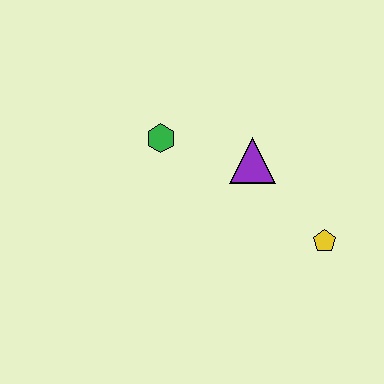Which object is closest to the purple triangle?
The green hexagon is closest to the purple triangle.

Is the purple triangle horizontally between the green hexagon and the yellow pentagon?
Yes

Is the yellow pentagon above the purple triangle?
No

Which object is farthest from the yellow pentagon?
The green hexagon is farthest from the yellow pentagon.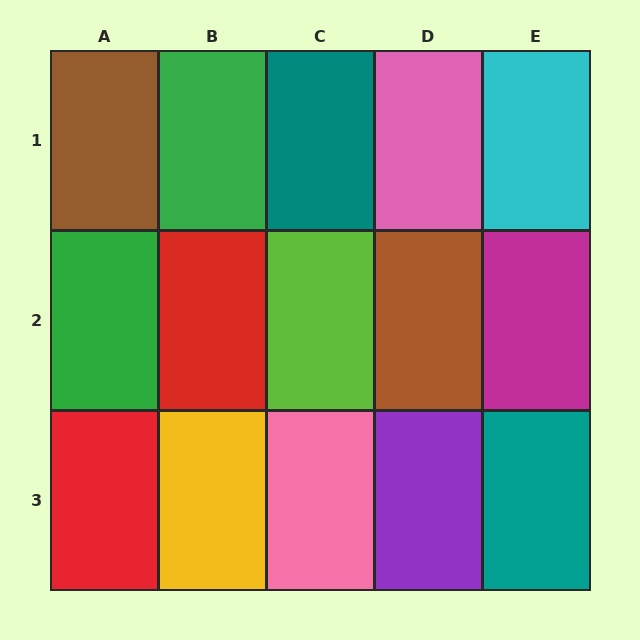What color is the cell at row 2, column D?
Brown.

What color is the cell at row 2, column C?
Lime.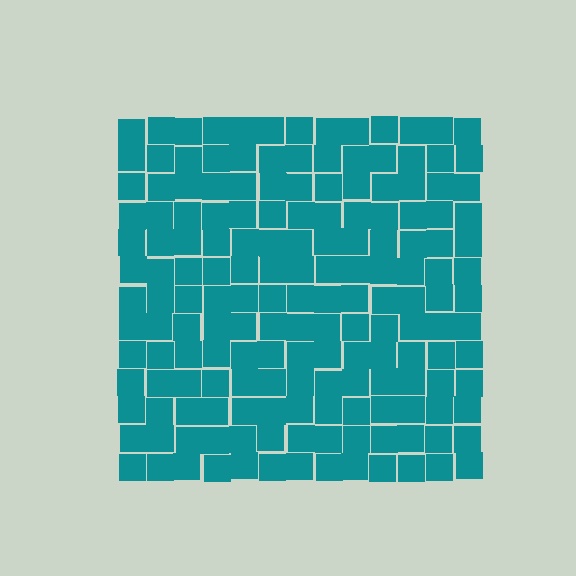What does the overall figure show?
The overall figure shows a square.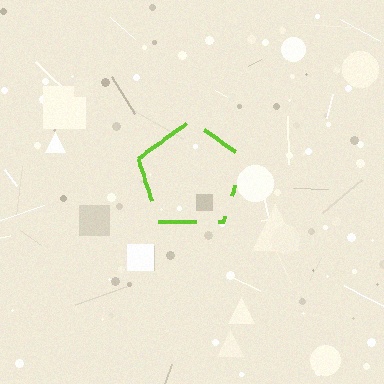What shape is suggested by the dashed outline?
The dashed outline suggests a pentagon.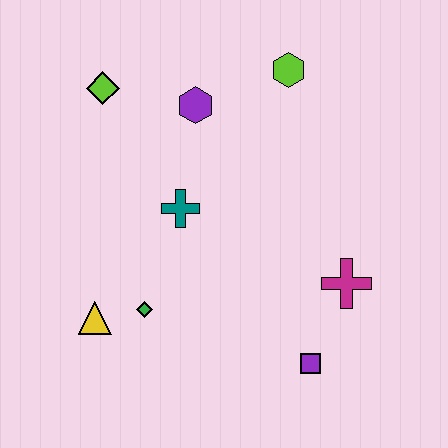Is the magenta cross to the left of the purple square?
No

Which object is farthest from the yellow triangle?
The lime hexagon is farthest from the yellow triangle.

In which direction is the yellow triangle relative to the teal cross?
The yellow triangle is below the teal cross.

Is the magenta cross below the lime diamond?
Yes